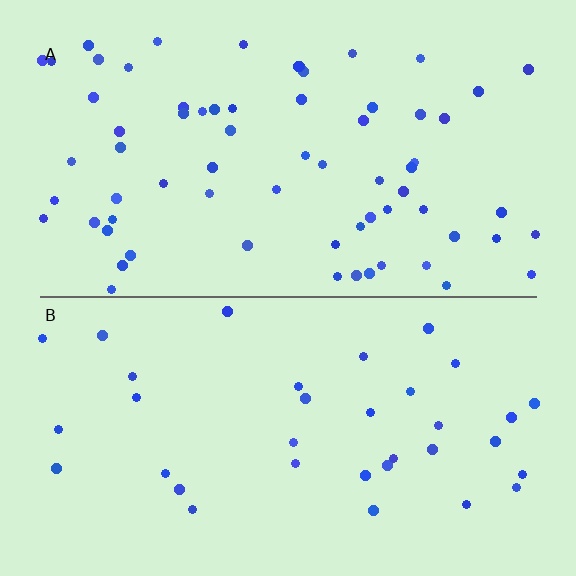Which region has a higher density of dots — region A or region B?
A (the top).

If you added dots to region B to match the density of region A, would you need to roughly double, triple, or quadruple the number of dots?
Approximately double.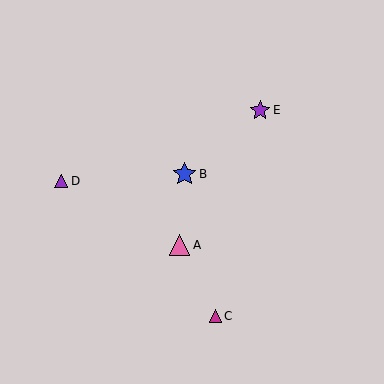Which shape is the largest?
The blue star (labeled B) is the largest.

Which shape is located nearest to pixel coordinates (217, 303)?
The magenta triangle (labeled C) at (215, 316) is nearest to that location.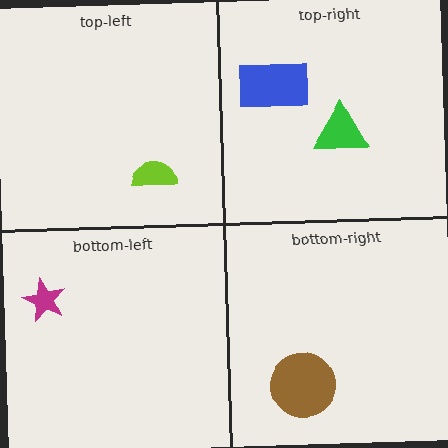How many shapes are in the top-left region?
1.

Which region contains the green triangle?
The top-right region.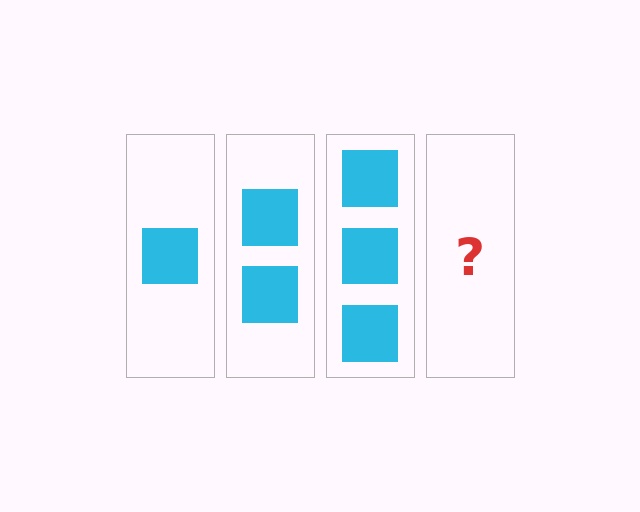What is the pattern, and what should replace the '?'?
The pattern is that each step adds one more square. The '?' should be 4 squares.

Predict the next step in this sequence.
The next step is 4 squares.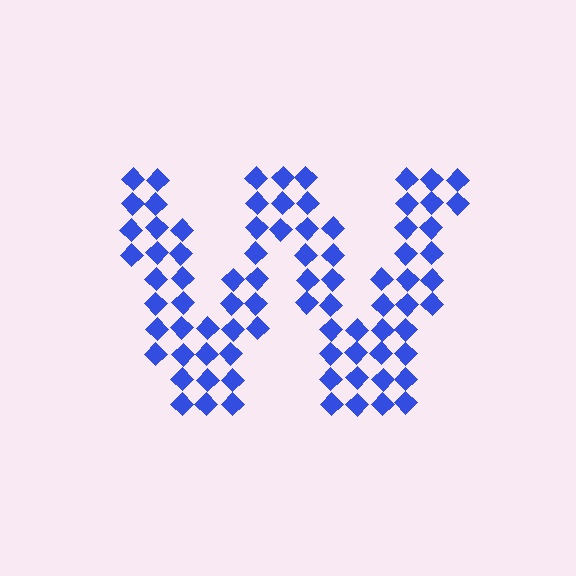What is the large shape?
The large shape is the letter W.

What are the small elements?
The small elements are diamonds.